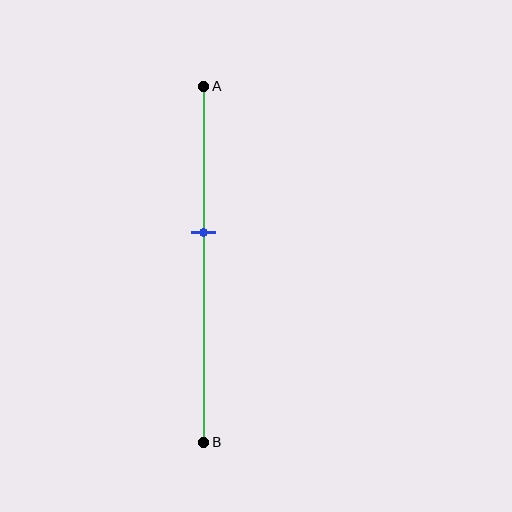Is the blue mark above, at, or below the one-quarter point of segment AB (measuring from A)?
The blue mark is below the one-quarter point of segment AB.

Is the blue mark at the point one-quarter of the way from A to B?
No, the mark is at about 40% from A, not at the 25% one-quarter point.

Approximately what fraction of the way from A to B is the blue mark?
The blue mark is approximately 40% of the way from A to B.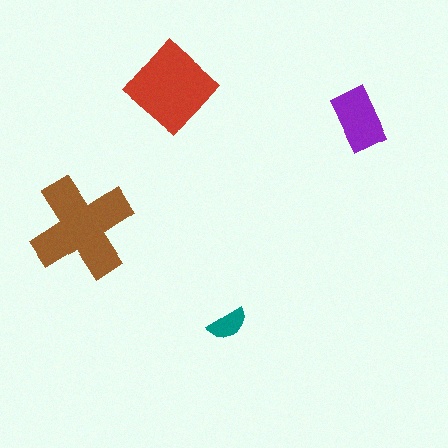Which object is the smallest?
The teal semicircle.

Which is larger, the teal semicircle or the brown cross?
The brown cross.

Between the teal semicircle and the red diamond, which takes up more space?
The red diamond.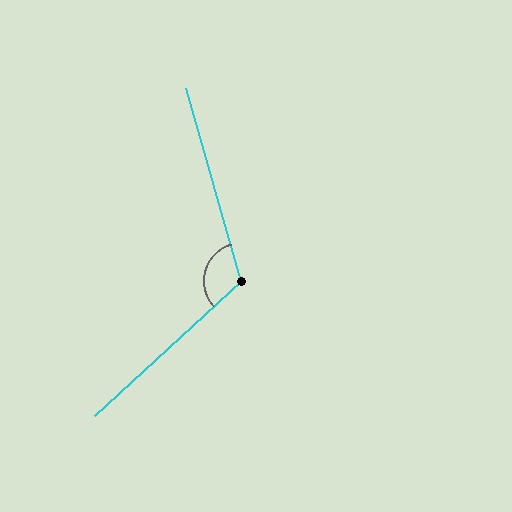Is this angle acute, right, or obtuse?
It is obtuse.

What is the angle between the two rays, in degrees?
Approximately 116 degrees.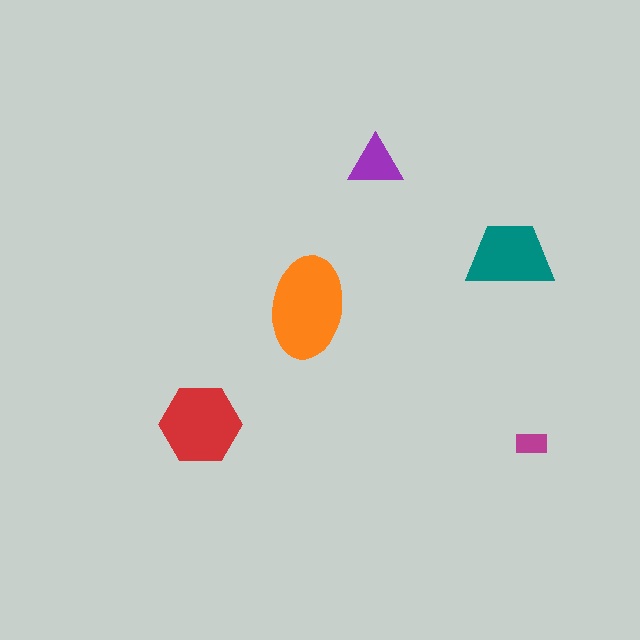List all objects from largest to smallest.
The orange ellipse, the red hexagon, the teal trapezoid, the purple triangle, the magenta rectangle.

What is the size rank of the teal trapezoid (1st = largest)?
3rd.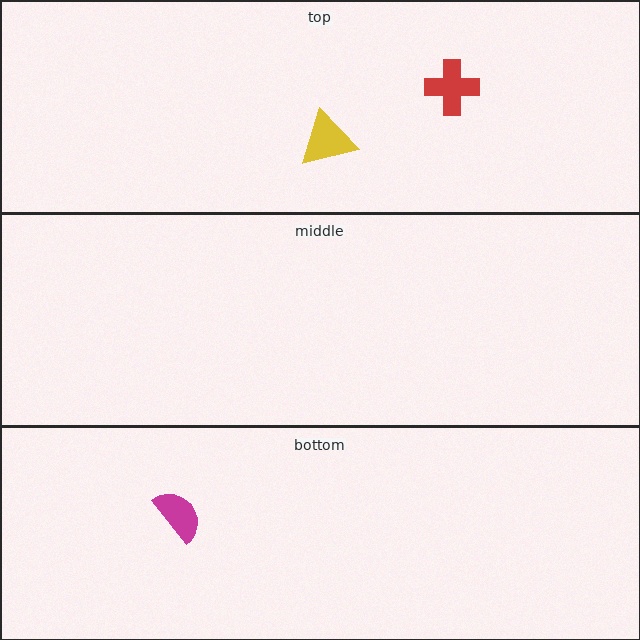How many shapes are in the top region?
2.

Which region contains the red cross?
The top region.